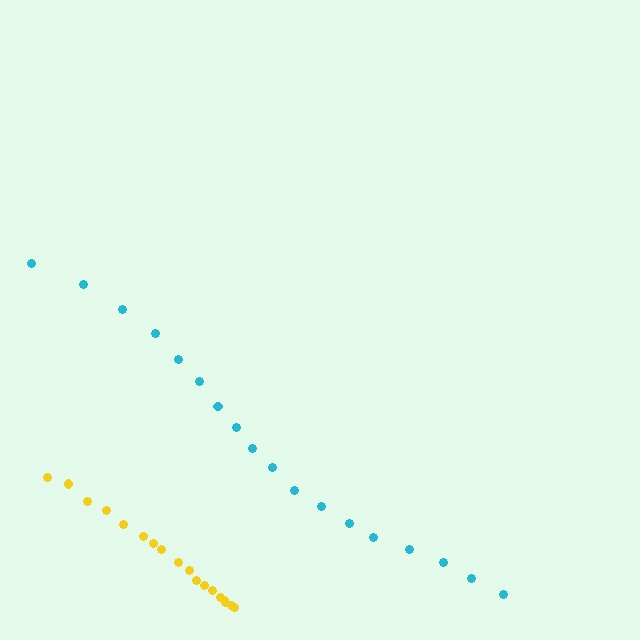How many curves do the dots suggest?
There are 2 distinct paths.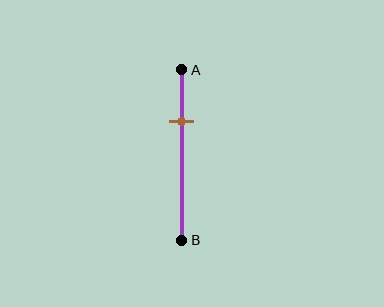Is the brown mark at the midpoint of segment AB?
No, the mark is at about 30% from A, not at the 50% midpoint.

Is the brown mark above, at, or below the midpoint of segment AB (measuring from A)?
The brown mark is above the midpoint of segment AB.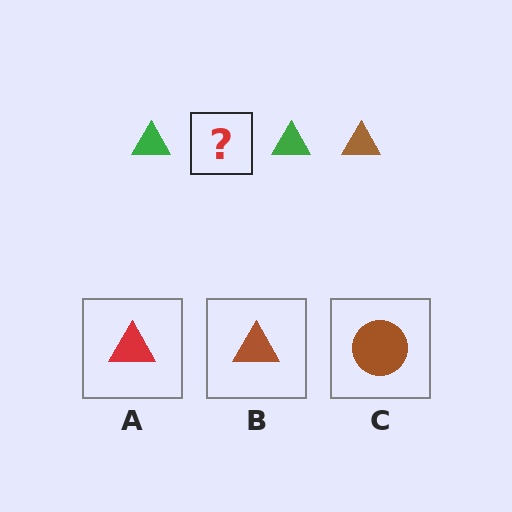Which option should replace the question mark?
Option B.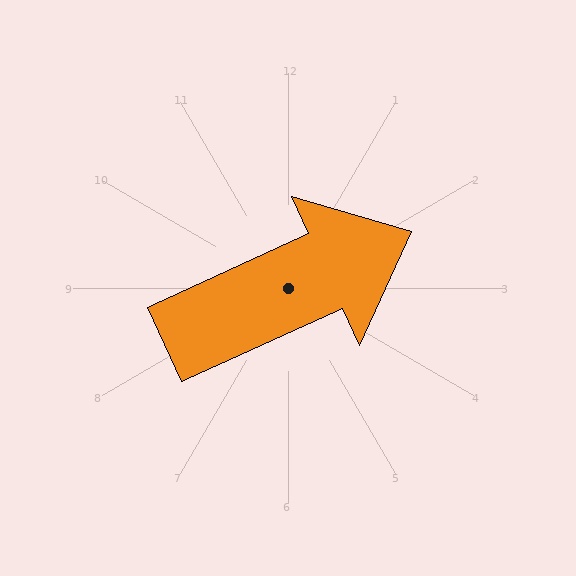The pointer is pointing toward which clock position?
Roughly 2 o'clock.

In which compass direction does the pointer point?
Northeast.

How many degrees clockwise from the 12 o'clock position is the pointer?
Approximately 65 degrees.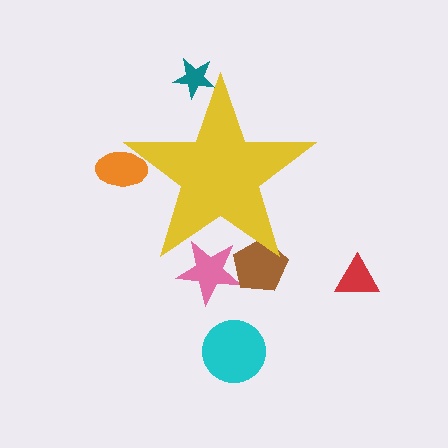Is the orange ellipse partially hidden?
Yes, the orange ellipse is partially hidden behind the yellow star.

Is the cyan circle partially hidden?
No, the cyan circle is fully visible.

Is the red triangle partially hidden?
No, the red triangle is fully visible.